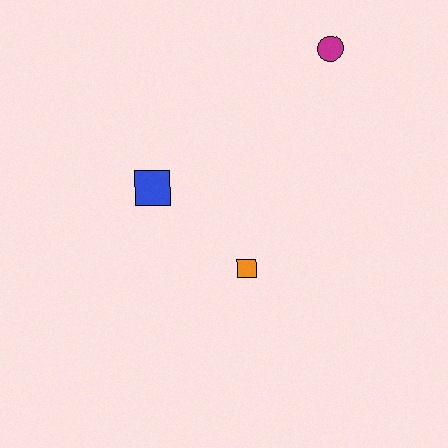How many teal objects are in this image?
There are no teal objects.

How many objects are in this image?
There are 3 objects.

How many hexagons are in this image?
There are no hexagons.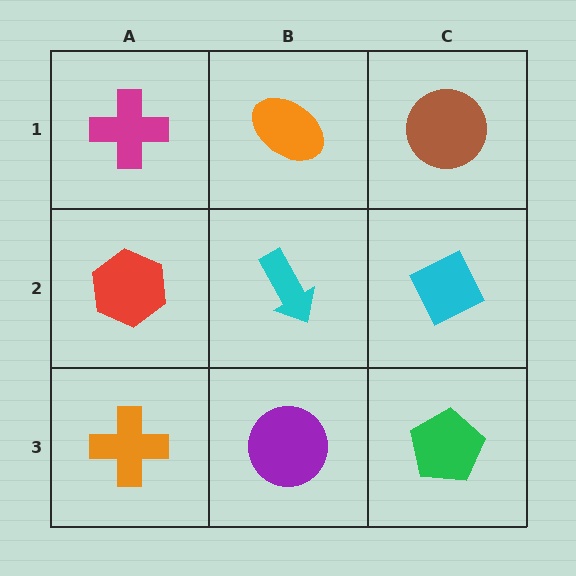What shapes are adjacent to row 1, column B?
A cyan arrow (row 2, column B), a magenta cross (row 1, column A), a brown circle (row 1, column C).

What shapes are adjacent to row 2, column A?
A magenta cross (row 1, column A), an orange cross (row 3, column A), a cyan arrow (row 2, column B).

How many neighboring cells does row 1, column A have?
2.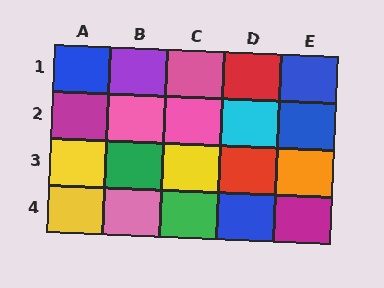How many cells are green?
2 cells are green.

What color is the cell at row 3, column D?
Red.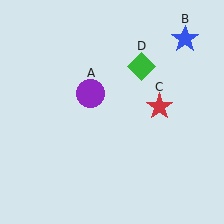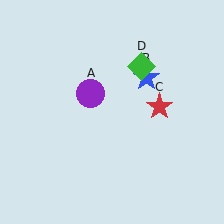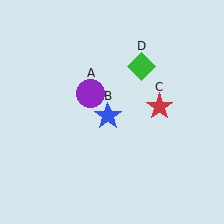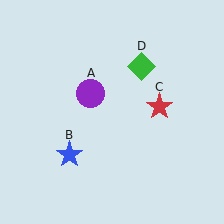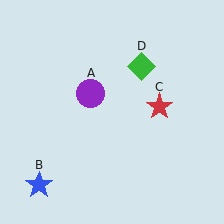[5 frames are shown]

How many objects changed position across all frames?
1 object changed position: blue star (object B).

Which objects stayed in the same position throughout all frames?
Purple circle (object A) and red star (object C) and green diamond (object D) remained stationary.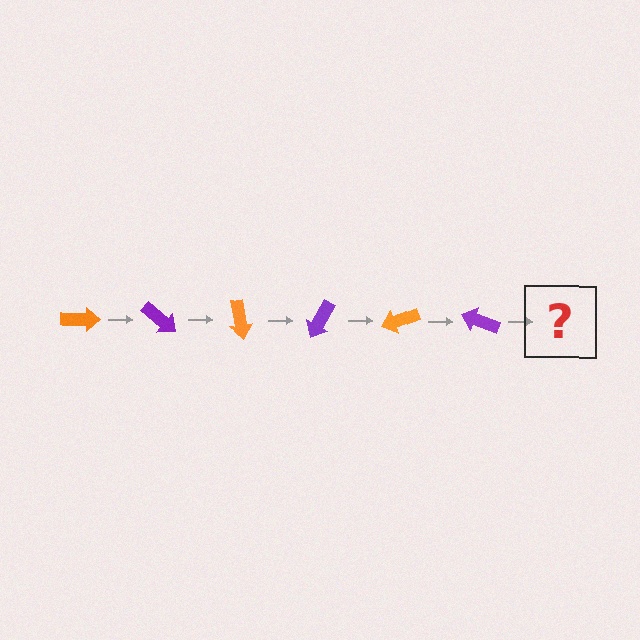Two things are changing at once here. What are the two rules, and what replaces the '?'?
The two rules are that it rotates 40 degrees each step and the color cycles through orange and purple. The '?' should be an orange arrow, rotated 240 degrees from the start.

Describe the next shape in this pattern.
It should be an orange arrow, rotated 240 degrees from the start.